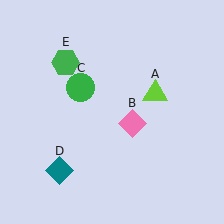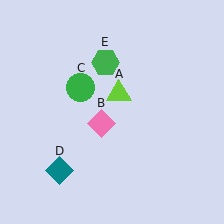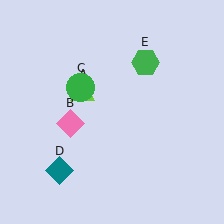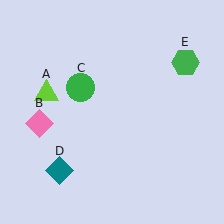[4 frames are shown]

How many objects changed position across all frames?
3 objects changed position: lime triangle (object A), pink diamond (object B), green hexagon (object E).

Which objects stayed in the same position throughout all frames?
Green circle (object C) and teal diamond (object D) remained stationary.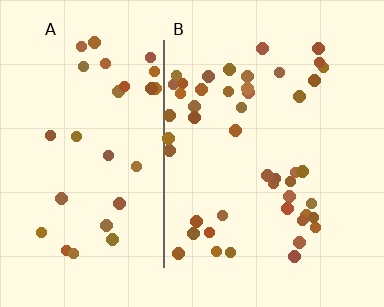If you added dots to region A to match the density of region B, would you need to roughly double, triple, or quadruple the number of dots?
Approximately double.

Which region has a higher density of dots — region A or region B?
B (the right).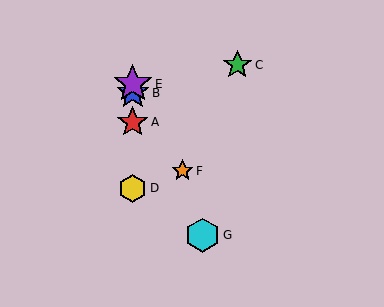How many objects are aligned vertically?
4 objects (A, B, D, E) are aligned vertically.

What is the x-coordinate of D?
Object D is at x≈133.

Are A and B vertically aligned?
Yes, both are at x≈133.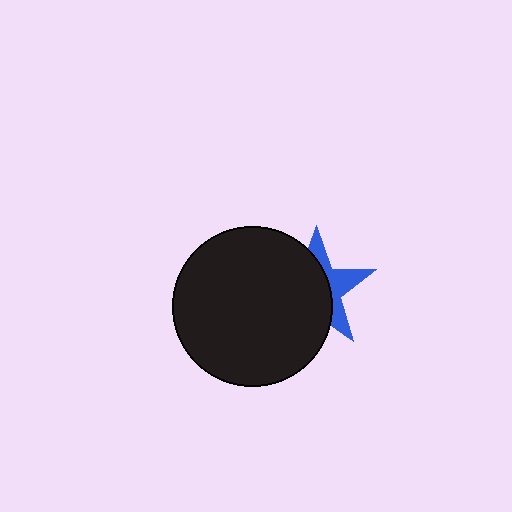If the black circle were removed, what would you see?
You would see the complete blue star.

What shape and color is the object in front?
The object in front is a black circle.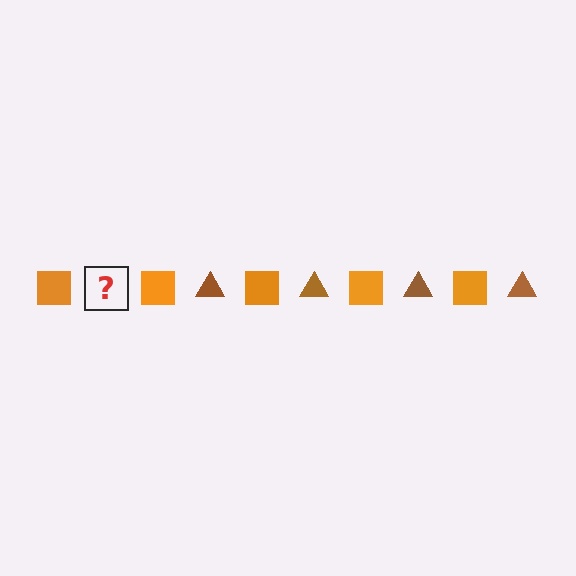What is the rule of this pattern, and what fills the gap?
The rule is that the pattern alternates between orange square and brown triangle. The gap should be filled with a brown triangle.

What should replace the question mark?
The question mark should be replaced with a brown triangle.